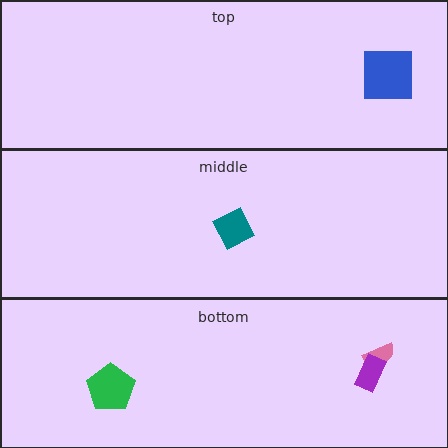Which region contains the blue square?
The top region.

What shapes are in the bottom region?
The pink semicircle, the purple rectangle, the green pentagon.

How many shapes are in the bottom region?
3.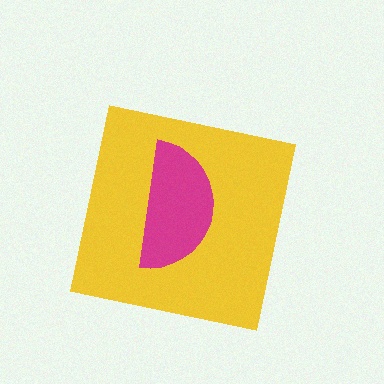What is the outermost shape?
The yellow square.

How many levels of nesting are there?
2.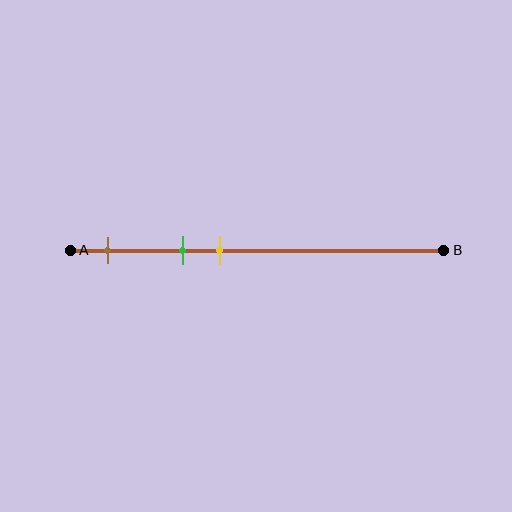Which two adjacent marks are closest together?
The green and yellow marks are the closest adjacent pair.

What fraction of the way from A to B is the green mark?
The green mark is approximately 30% (0.3) of the way from A to B.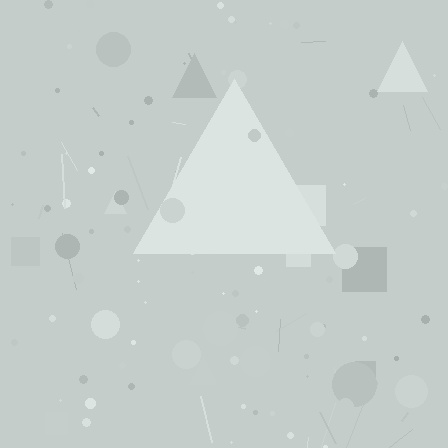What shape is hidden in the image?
A triangle is hidden in the image.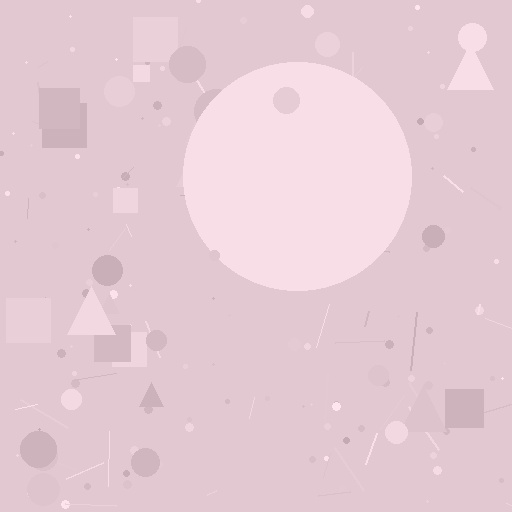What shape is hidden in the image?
A circle is hidden in the image.